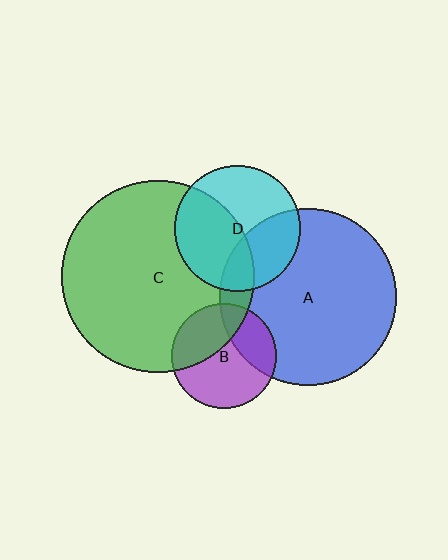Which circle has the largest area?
Circle C (green).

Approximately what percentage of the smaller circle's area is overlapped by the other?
Approximately 35%.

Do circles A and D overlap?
Yes.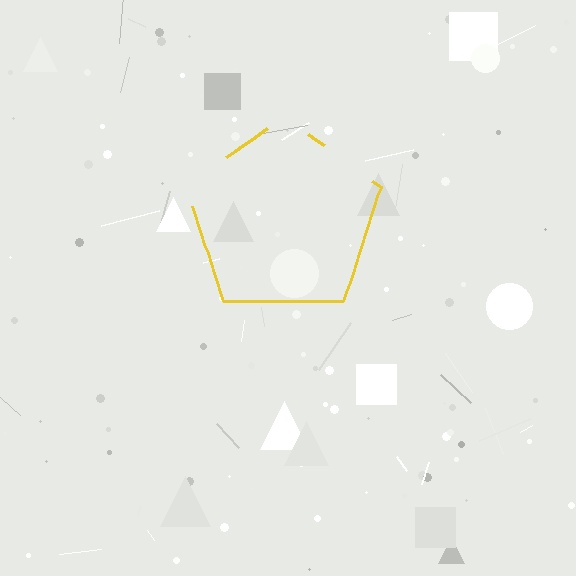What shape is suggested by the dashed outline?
The dashed outline suggests a pentagon.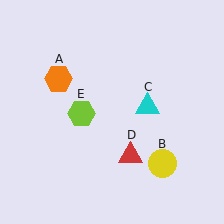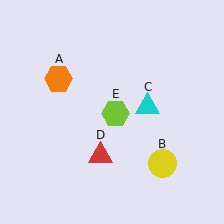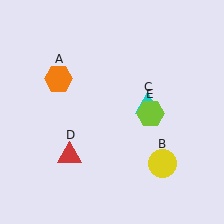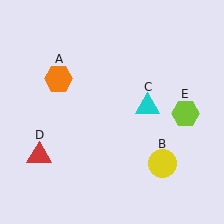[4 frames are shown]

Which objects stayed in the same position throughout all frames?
Orange hexagon (object A) and yellow circle (object B) and cyan triangle (object C) remained stationary.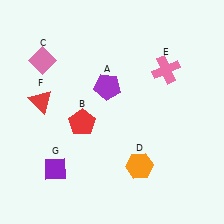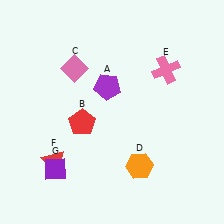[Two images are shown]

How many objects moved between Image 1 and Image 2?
2 objects moved between the two images.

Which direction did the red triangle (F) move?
The red triangle (F) moved down.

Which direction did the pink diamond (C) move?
The pink diamond (C) moved right.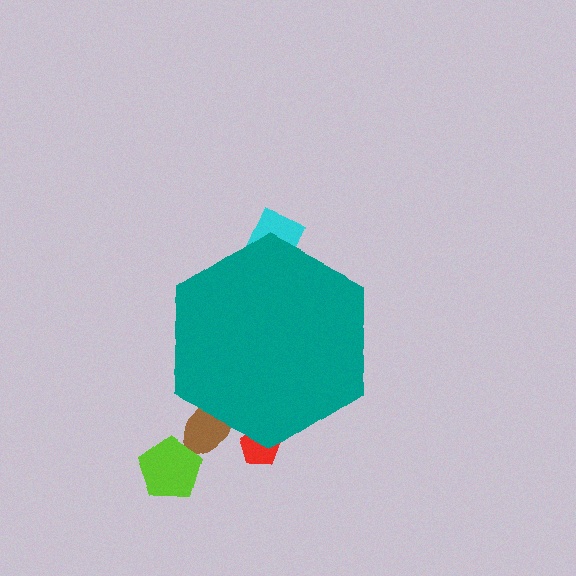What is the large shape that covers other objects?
A teal hexagon.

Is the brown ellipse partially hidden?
Yes, the brown ellipse is partially hidden behind the teal hexagon.